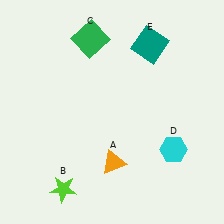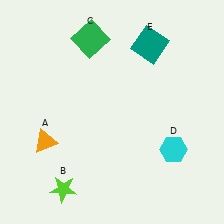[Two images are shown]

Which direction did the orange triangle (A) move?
The orange triangle (A) moved left.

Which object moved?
The orange triangle (A) moved left.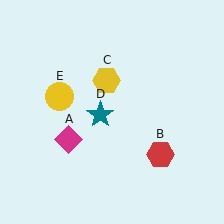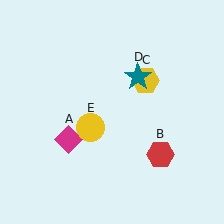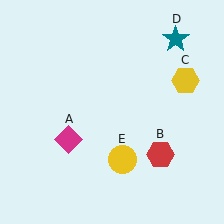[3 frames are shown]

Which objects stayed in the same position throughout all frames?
Magenta diamond (object A) and red hexagon (object B) remained stationary.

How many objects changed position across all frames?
3 objects changed position: yellow hexagon (object C), teal star (object D), yellow circle (object E).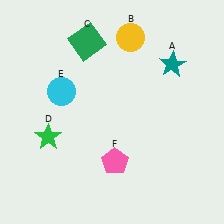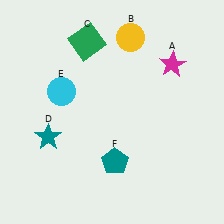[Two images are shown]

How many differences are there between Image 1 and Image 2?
There are 3 differences between the two images.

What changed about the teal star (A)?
In Image 1, A is teal. In Image 2, it changed to magenta.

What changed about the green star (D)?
In Image 1, D is green. In Image 2, it changed to teal.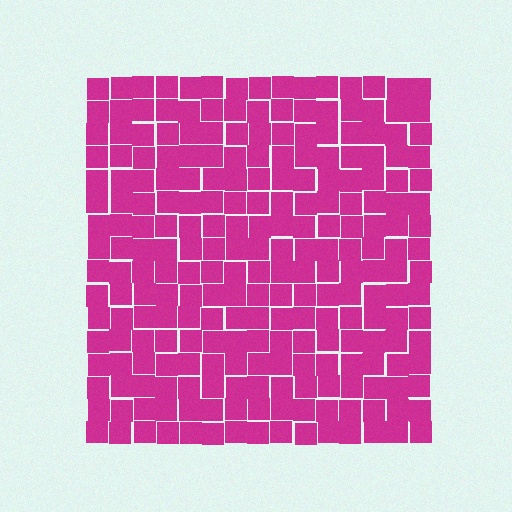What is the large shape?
The large shape is a square.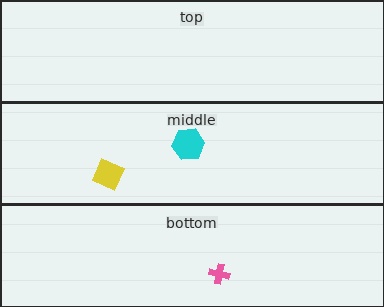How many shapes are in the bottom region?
1.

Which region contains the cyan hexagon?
The middle region.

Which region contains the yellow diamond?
The middle region.